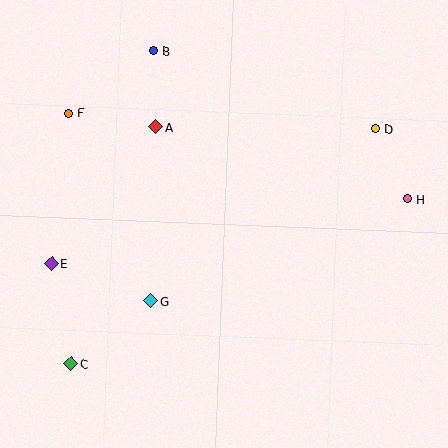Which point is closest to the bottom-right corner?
Point H is closest to the bottom-right corner.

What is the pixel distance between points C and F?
The distance between C and F is 251 pixels.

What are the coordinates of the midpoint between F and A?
The midpoint between F and A is at (112, 120).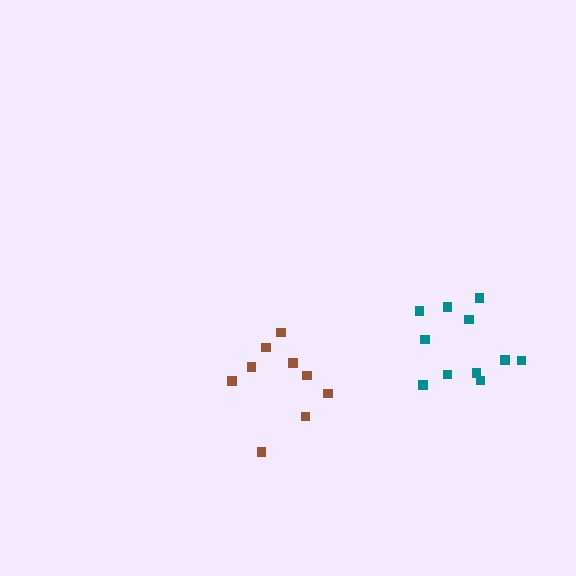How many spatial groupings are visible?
There are 2 spatial groupings.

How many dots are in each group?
Group 1: 11 dots, Group 2: 9 dots (20 total).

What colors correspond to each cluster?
The clusters are colored: teal, brown.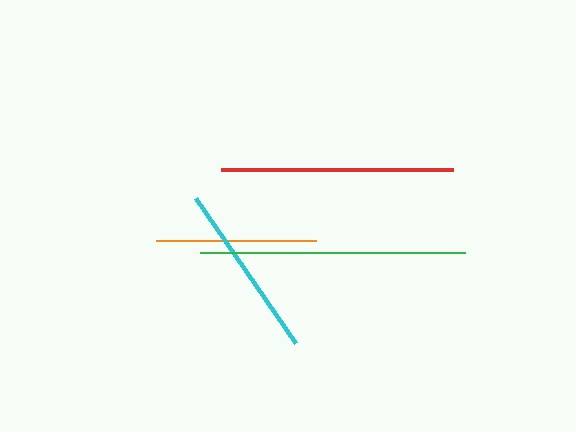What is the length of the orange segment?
The orange segment is approximately 161 pixels long.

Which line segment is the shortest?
The orange line is the shortest at approximately 161 pixels.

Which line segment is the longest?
The green line is the longest at approximately 265 pixels.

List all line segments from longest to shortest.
From longest to shortest: green, red, cyan, orange.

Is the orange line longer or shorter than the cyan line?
The cyan line is longer than the orange line.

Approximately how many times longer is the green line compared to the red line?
The green line is approximately 1.1 times the length of the red line.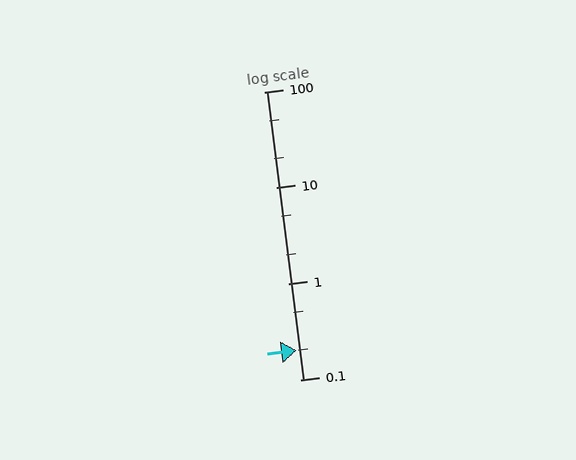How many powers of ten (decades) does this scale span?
The scale spans 3 decades, from 0.1 to 100.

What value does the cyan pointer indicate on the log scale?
The pointer indicates approximately 0.2.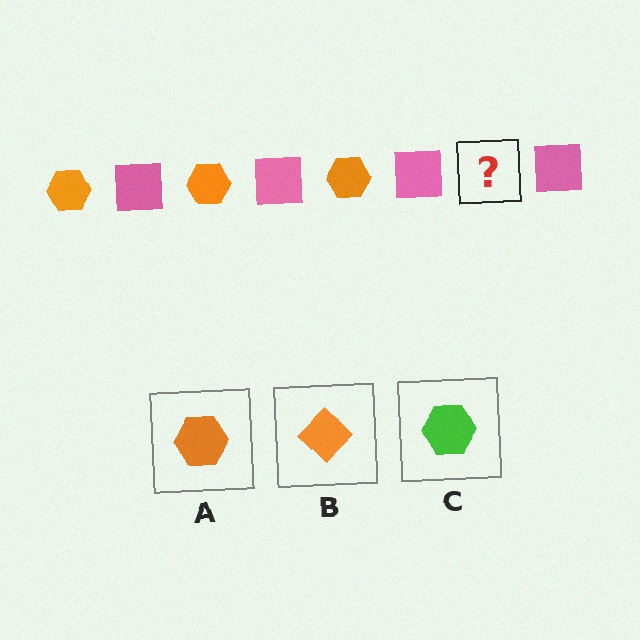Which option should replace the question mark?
Option A.